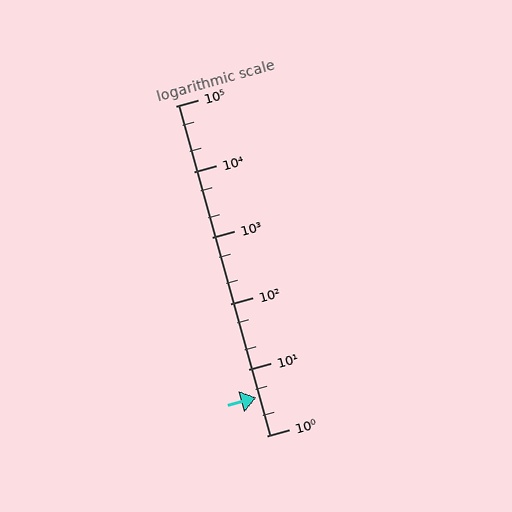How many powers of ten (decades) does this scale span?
The scale spans 5 decades, from 1 to 100000.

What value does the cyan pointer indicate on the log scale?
The pointer indicates approximately 3.8.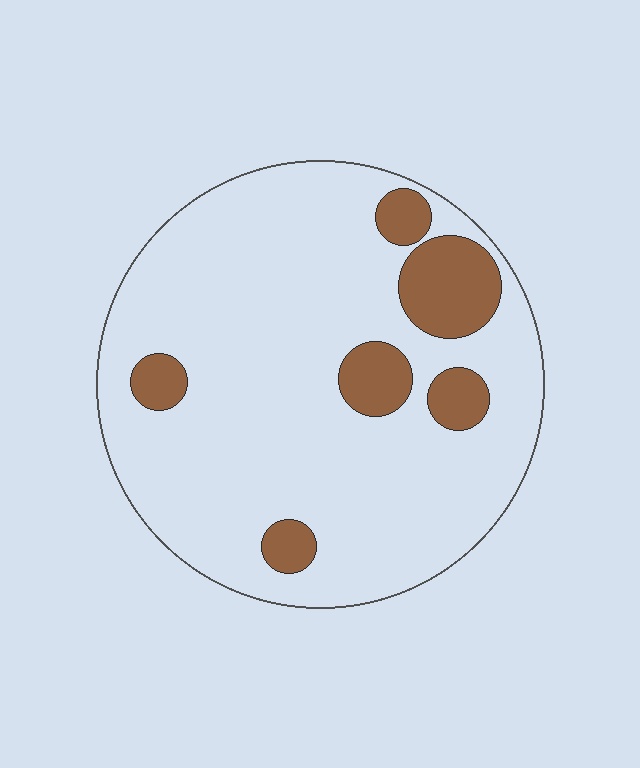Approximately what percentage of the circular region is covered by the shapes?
Approximately 15%.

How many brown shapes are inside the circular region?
6.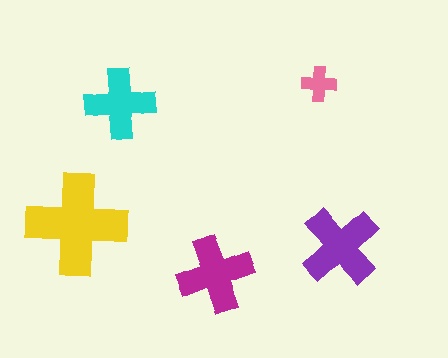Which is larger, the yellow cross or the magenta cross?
The yellow one.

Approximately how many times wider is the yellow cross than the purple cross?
About 1.5 times wider.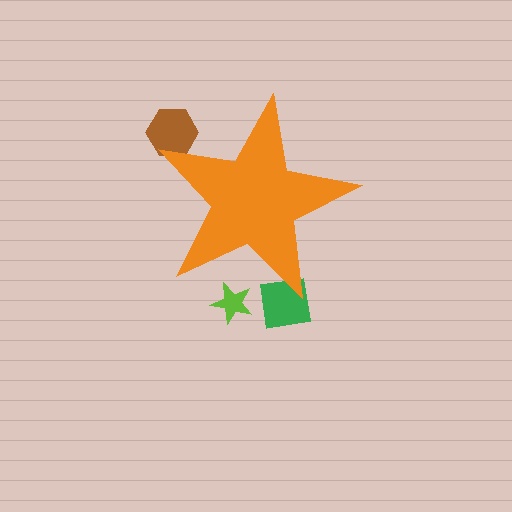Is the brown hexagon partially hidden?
Yes, the brown hexagon is partially hidden behind the orange star.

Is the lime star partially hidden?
Yes, the lime star is partially hidden behind the orange star.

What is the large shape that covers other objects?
An orange star.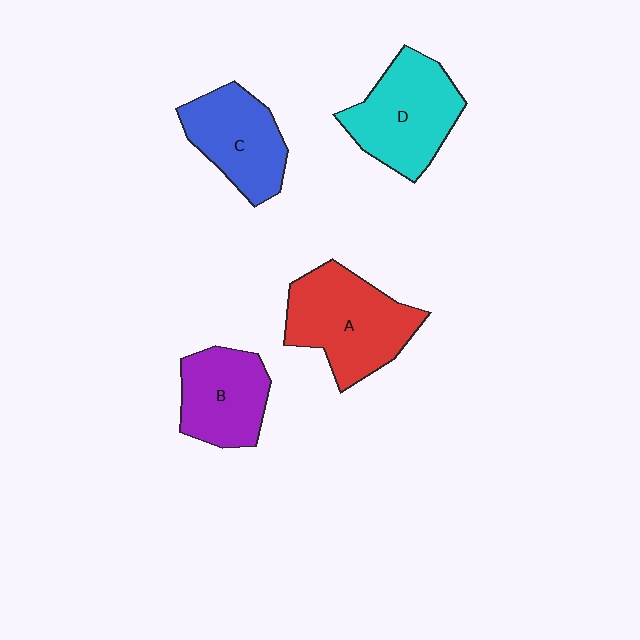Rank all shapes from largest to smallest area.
From largest to smallest: A (red), D (cyan), C (blue), B (purple).